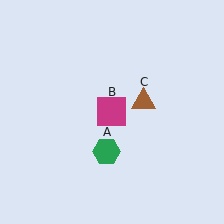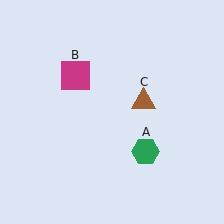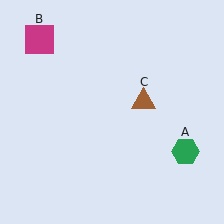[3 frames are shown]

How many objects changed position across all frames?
2 objects changed position: green hexagon (object A), magenta square (object B).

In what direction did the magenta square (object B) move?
The magenta square (object B) moved up and to the left.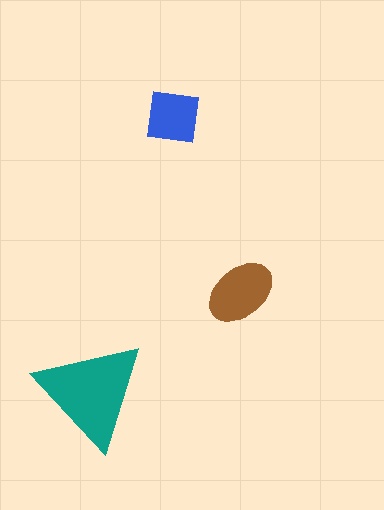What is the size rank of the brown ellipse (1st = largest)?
2nd.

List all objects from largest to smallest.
The teal triangle, the brown ellipse, the blue square.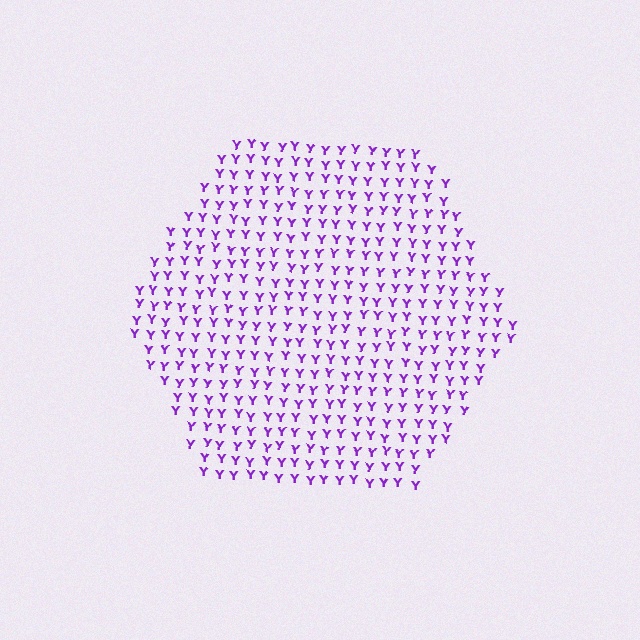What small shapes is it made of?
It is made of small letter Y's.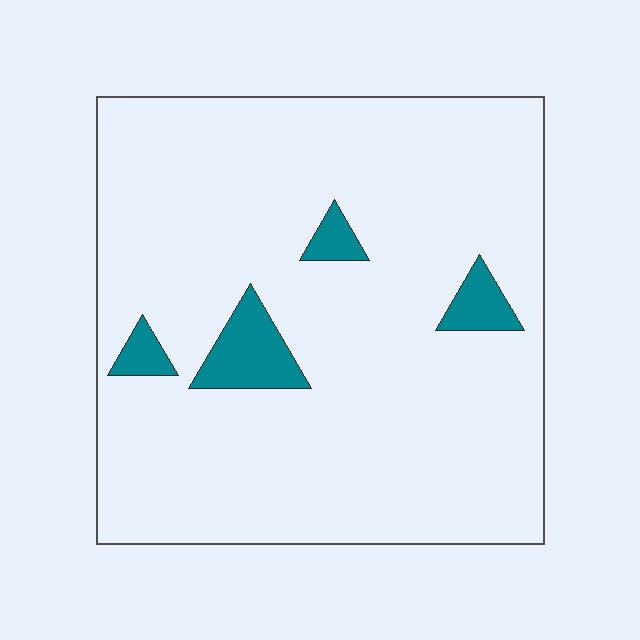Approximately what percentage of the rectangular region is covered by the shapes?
Approximately 5%.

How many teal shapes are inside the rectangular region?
4.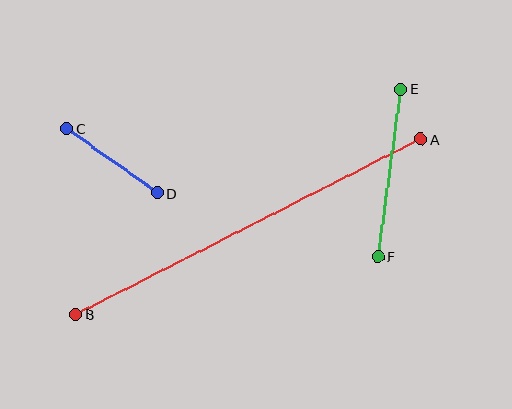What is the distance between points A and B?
The distance is approximately 386 pixels.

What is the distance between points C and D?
The distance is approximately 111 pixels.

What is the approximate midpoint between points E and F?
The midpoint is at approximately (389, 173) pixels.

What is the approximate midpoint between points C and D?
The midpoint is at approximately (112, 161) pixels.